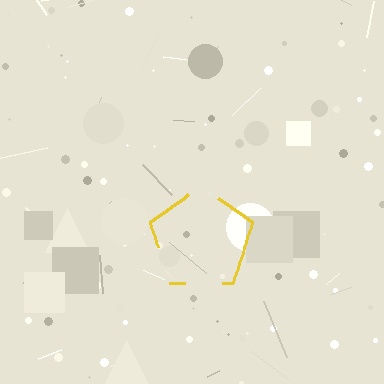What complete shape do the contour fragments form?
The contour fragments form a pentagon.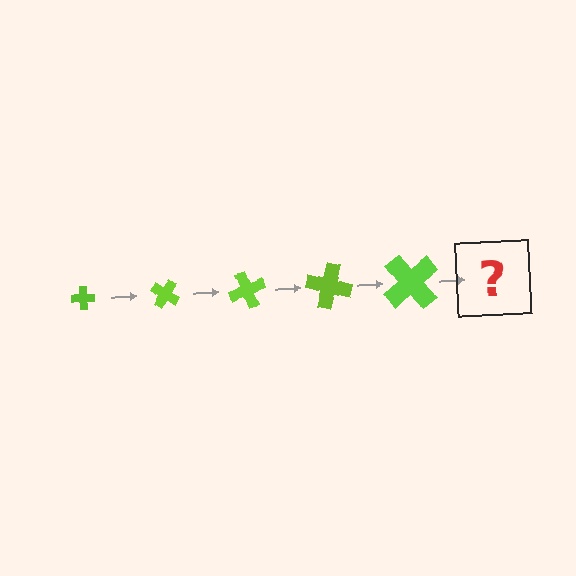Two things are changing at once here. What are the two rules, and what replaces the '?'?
The two rules are that the cross grows larger each step and it rotates 35 degrees each step. The '?' should be a cross, larger than the previous one and rotated 175 degrees from the start.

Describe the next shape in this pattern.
It should be a cross, larger than the previous one and rotated 175 degrees from the start.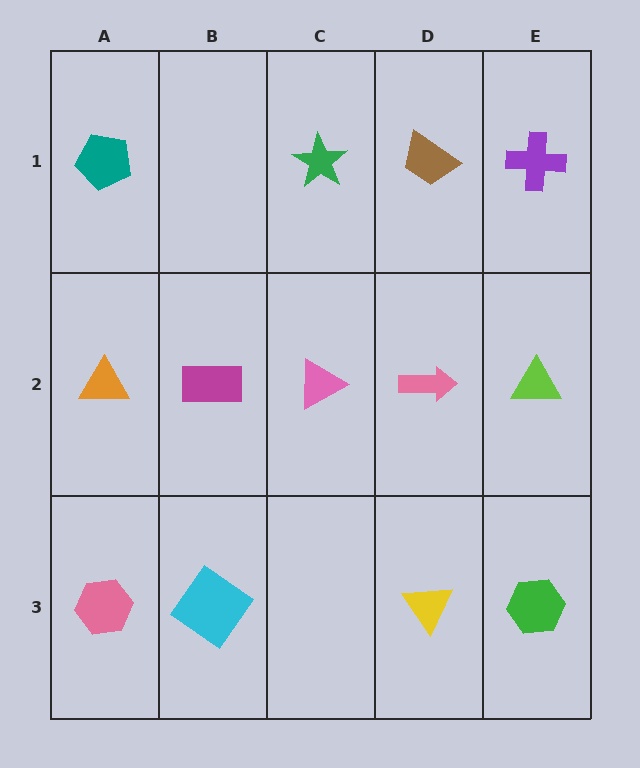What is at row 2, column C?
A pink triangle.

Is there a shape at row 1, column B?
No, that cell is empty.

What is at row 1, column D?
A brown trapezoid.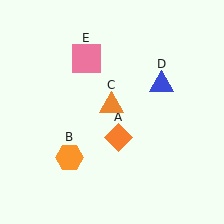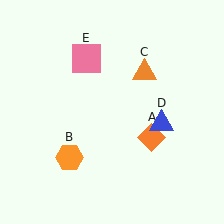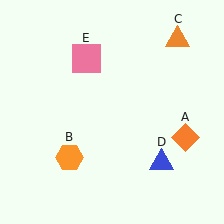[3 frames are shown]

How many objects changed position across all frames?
3 objects changed position: orange diamond (object A), orange triangle (object C), blue triangle (object D).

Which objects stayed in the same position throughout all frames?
Orange hexagon (object B) and pink square (object E) remained stationary.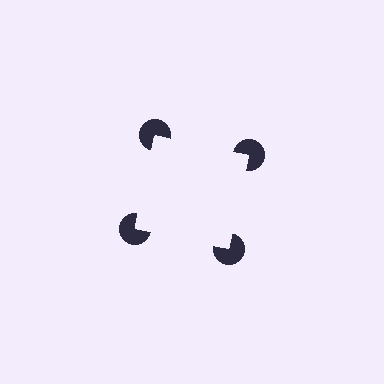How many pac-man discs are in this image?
There are 4 — one at each vertex of the illusory square.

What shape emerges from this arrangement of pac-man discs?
An illusory square — its edges are inferred from the aligned wedge cuts in the pac-man discs, not physically drawn.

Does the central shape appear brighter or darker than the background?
It typically appears slightly brighter than the background, even though no actual brightness change is drawn.